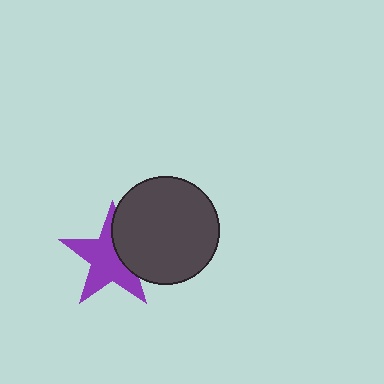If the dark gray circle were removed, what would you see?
You would see the complete purple star.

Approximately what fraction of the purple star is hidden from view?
Roughly 32% of the purple star is hidden behind the dark gray circle.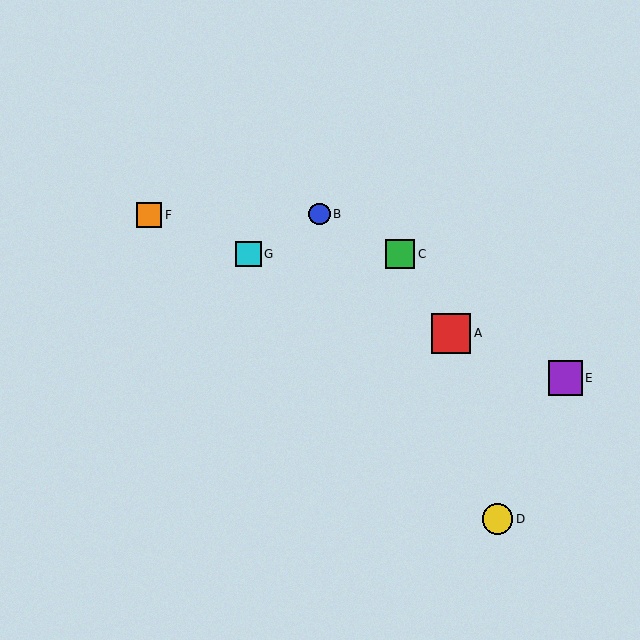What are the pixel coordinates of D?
Object D is at (498, 519).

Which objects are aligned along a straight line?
Objects A, E, F, G are aligned along a straight line.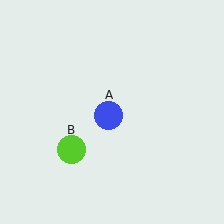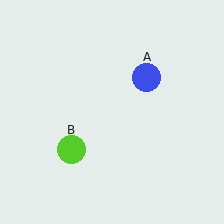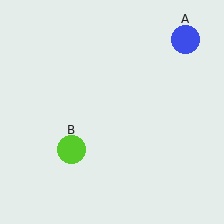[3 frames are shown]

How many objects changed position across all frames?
1 object changed position: blue circle (object A).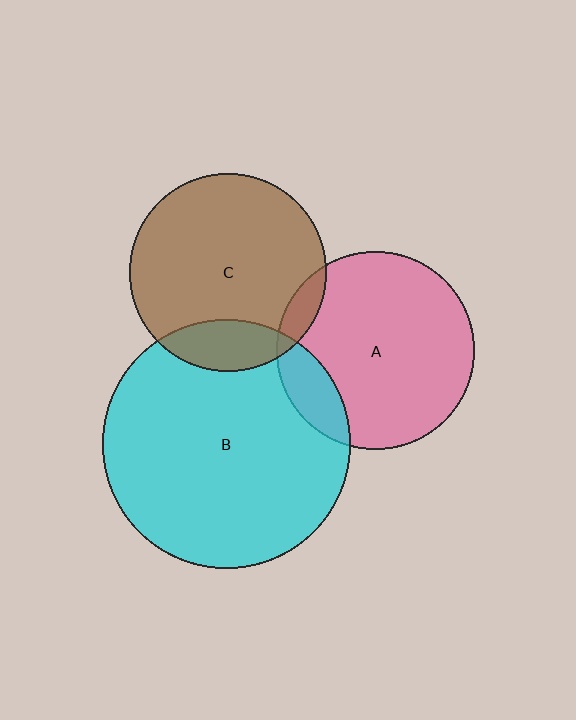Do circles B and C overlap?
Yes.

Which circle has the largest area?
Circle B (cyan).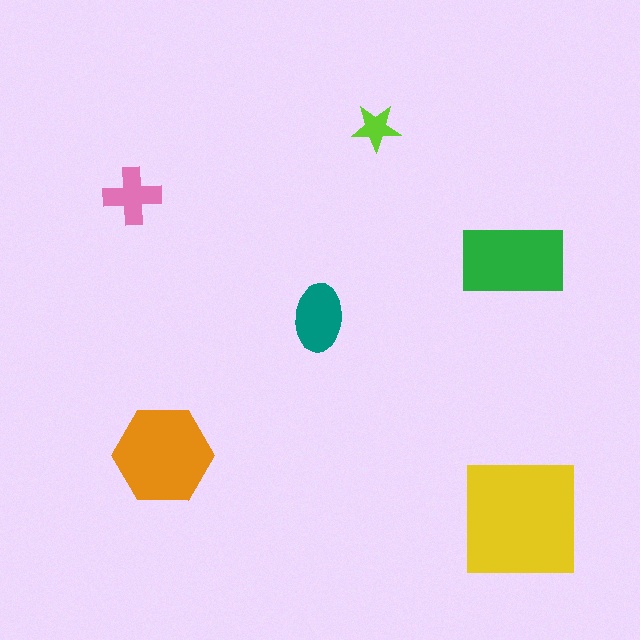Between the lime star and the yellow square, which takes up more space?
The yellow square.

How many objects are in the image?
There are 6 objects in the image.